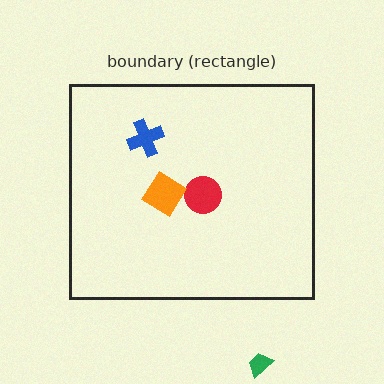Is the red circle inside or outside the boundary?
Inside.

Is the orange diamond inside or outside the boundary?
Inside.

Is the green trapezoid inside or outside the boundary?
Outside.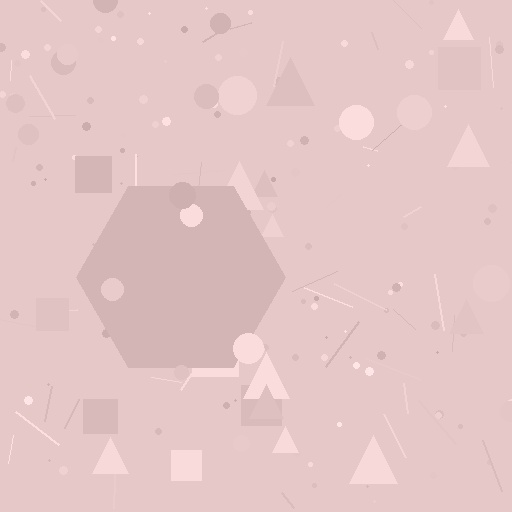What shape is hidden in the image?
A hexagon is hidden in the image.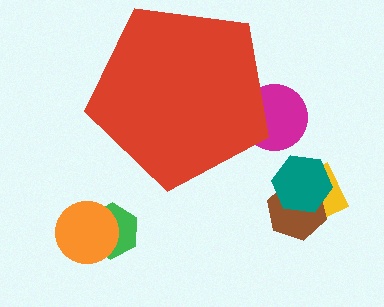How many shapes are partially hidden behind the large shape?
1 shape is partially hidden.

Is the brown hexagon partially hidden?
No, the brown hexagon is fully visible.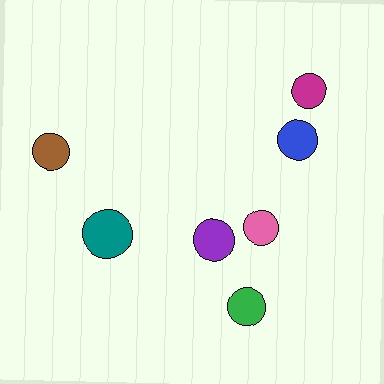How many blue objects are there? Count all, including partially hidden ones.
There is 1 blue object.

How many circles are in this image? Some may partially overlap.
There are 7 circles.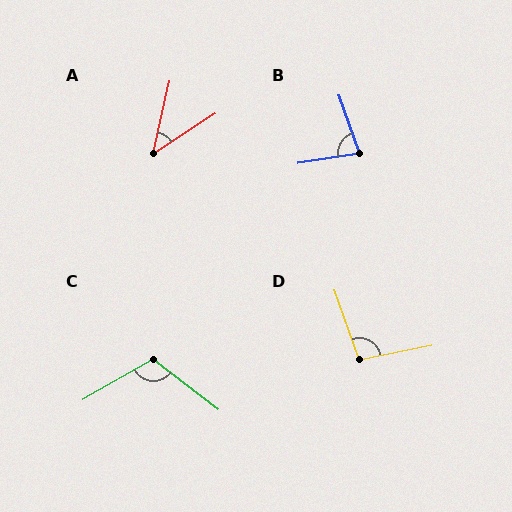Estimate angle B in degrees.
Approximately 79 degrees.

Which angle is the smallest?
A, at approximately 44 degrees.